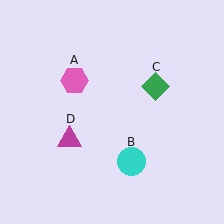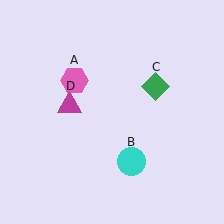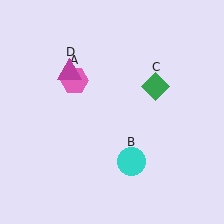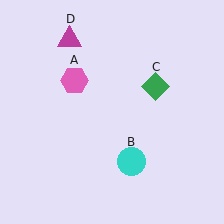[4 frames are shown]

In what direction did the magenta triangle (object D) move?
The magenta triangle (object D) moved up.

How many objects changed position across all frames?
1 object changed position: magenta triangle (object D).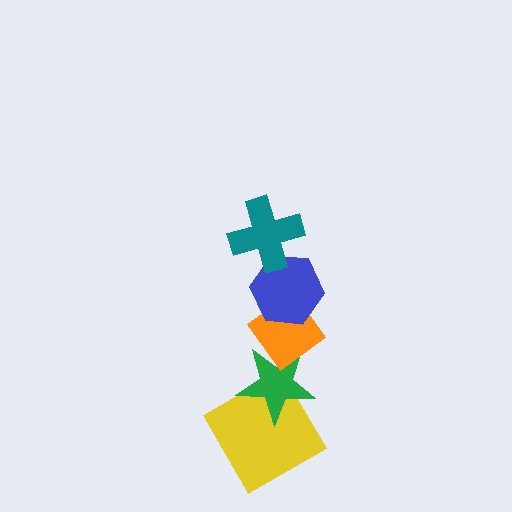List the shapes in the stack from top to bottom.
From top to bottom: the teal cross, the blue hexagon, the orange diamond, the green star, the yellow diamond.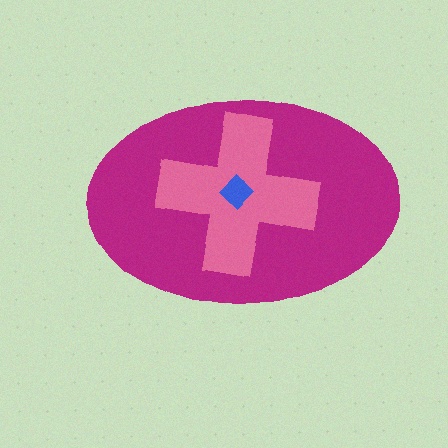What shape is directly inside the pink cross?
The blue diamond.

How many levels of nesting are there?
3.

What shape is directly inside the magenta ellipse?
The pink cross.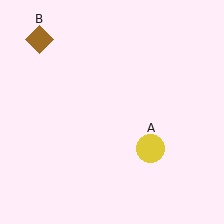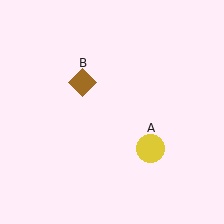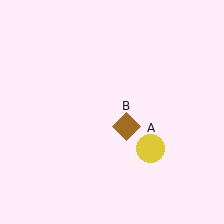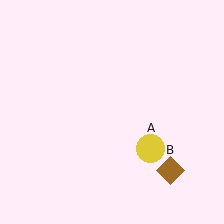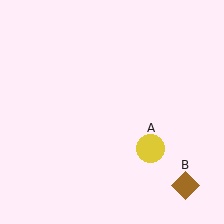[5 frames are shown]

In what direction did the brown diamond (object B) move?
The brown diamond (object B) moved down and to the right.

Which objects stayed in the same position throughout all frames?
Yellow circle (object A) remained stationary.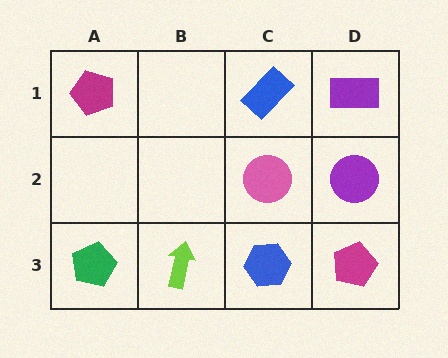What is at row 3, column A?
A green pentagon.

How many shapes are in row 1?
3 shapes.